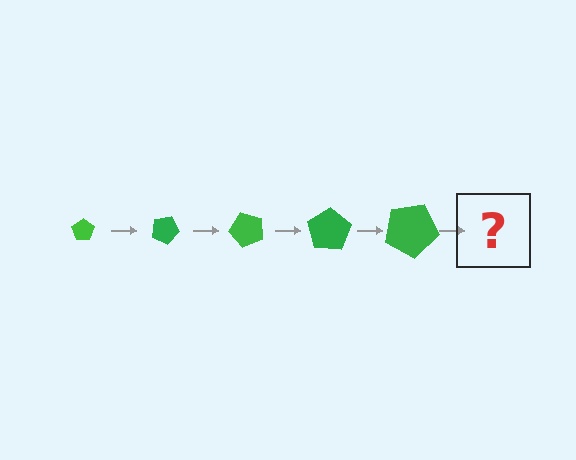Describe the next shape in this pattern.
It should be a pentagon, larger than the previous one and rotated 125 degrees from the start.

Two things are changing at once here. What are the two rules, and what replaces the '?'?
The two rules are that the pentagon grows larger each step and it rotates 25 degrees each step. The '?' should be a pentagon, larger than the previous one and rotated 125 degrees from the start.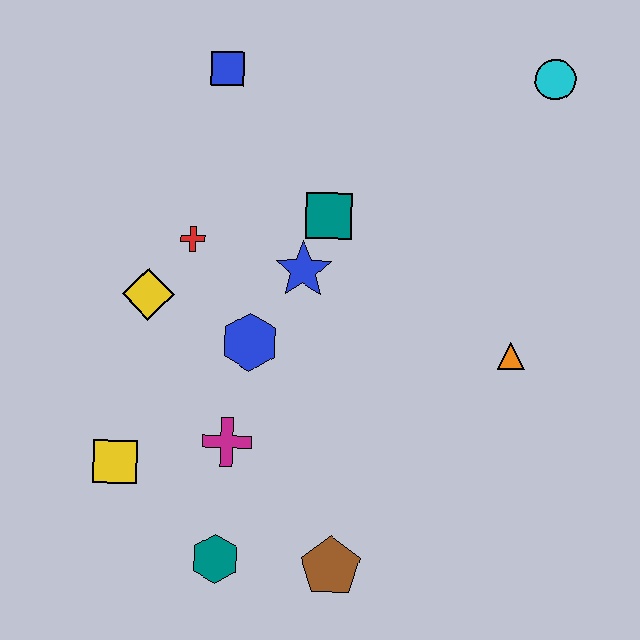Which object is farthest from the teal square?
The teal hexagon is farthest from the teal square.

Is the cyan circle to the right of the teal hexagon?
Yes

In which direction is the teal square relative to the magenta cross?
The teal square is above the magenta cross.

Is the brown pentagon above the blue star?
No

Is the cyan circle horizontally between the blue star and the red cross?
No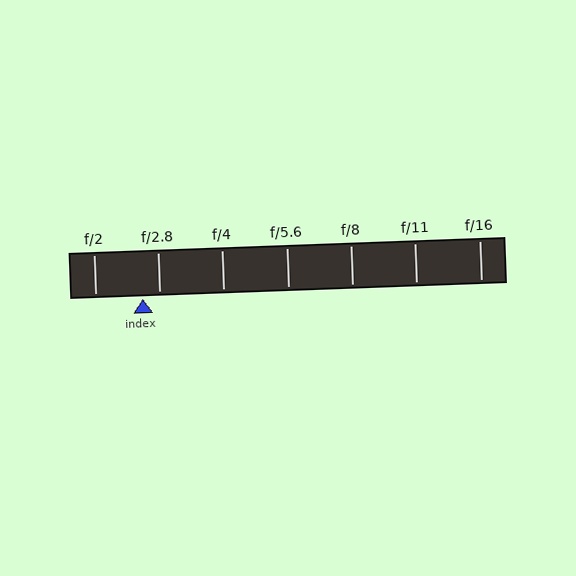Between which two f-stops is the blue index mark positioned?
The index mark is between f/2 and f/2.8.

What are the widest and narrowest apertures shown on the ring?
The widest aperture shown is f/2 and the narrowest is f/16.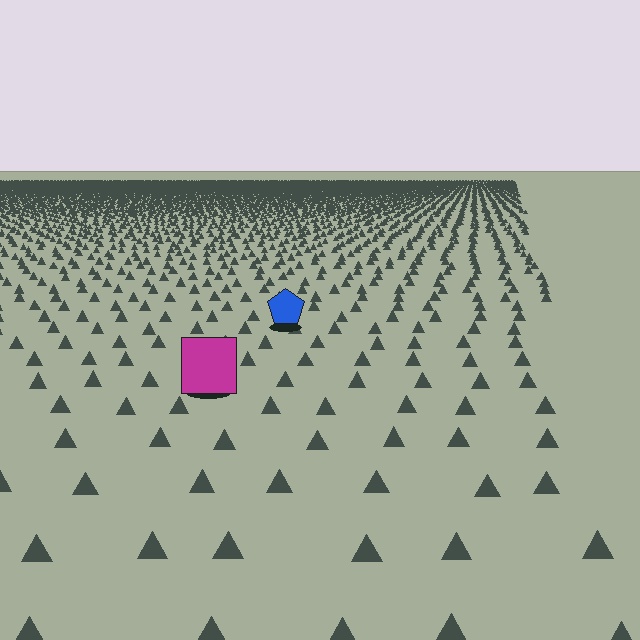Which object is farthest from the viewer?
The blue pentagon is farthest from the viewer. It appears smaller and the ground texture around it is denser.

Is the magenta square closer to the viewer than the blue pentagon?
Yes. The magenta square is closer — you can tell from the texture gradient: the ground texture is coarser near it.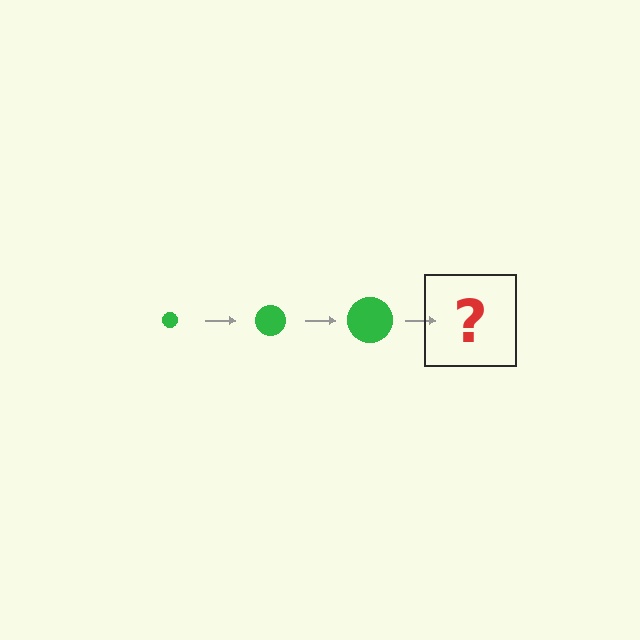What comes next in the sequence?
The next element should be a green circle, larger than the previous one.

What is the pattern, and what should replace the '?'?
The pattern is that the circle gets progressively larger each step. The '?' should be a green circle, larger than the previous one.